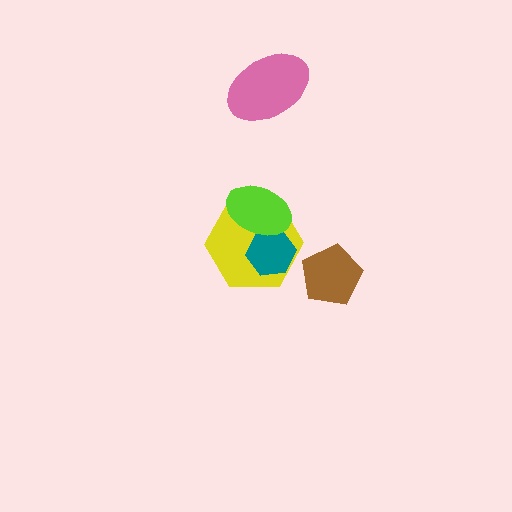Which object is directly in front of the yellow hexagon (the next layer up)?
The teal hexagon is directly in front of the yellow hexagon.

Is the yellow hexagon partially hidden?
Yes, it is partially covered by another shape.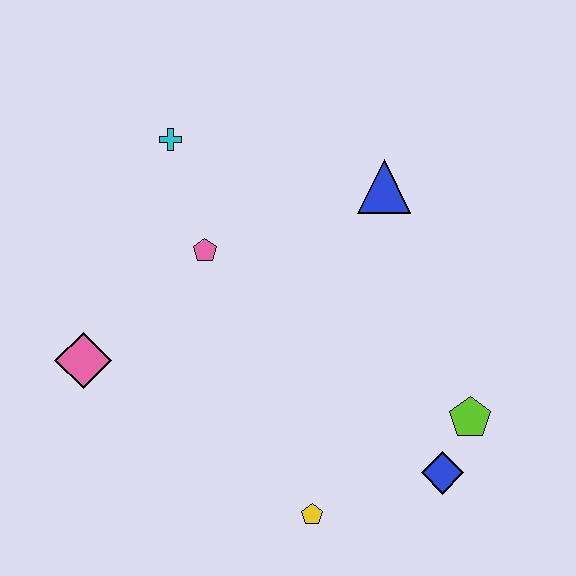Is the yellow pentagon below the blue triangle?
Yes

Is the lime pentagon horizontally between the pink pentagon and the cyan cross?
No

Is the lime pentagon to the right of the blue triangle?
Yes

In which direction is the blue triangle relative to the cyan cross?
The blue triangle is to the right of the cyan cross.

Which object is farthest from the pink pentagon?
The blue diamond is farthest from the pink pentagon.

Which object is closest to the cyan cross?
The pink pentagon is closest to the cyan cross.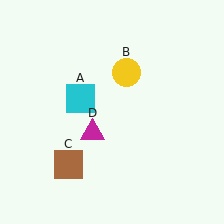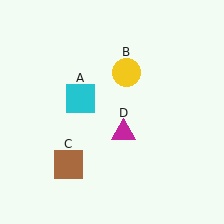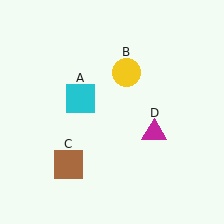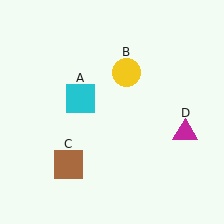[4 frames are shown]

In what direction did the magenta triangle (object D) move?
The magenta triangle (object D) moved right.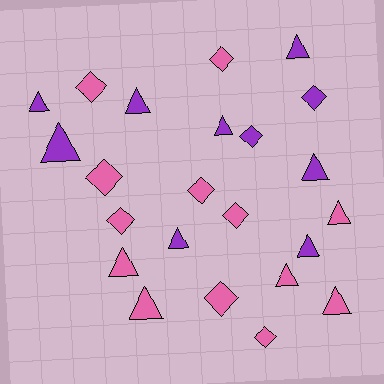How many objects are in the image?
There are 23 objects.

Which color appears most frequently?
Pink, with 13 objects.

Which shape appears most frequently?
Triangle, with 13 objects.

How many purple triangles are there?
There are 8 purple triangles.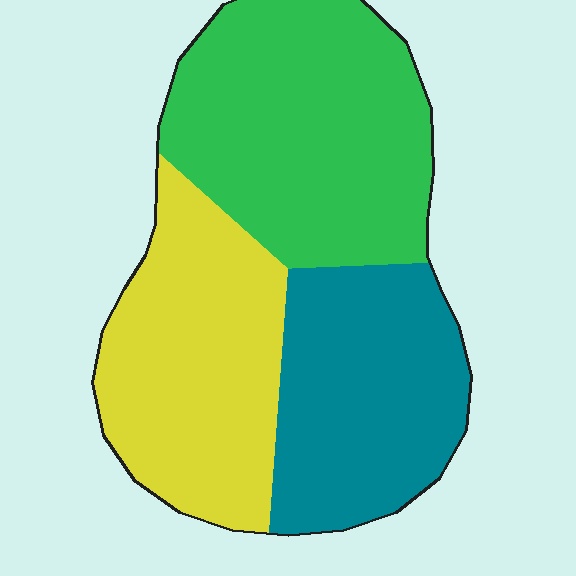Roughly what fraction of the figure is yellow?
Yellow covers around 30% of the figure.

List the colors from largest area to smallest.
From largest to smallest: green, yellow, teal.